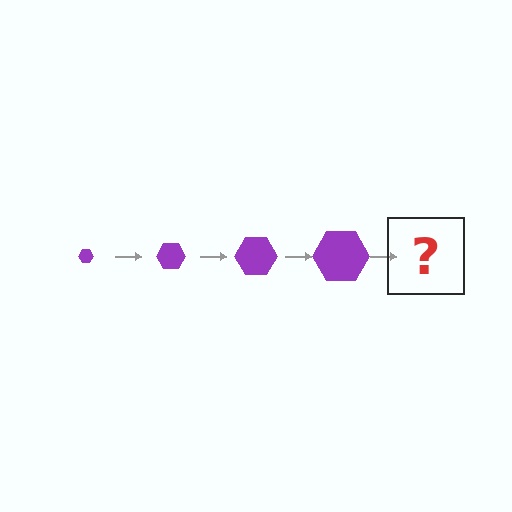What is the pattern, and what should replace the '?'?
The pattern is that the hexagon gets progressively larger each step. The '?' should be a purple hexagon, larger than the previous one.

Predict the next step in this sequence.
The next step is a purple hexagon, larger than the previous one.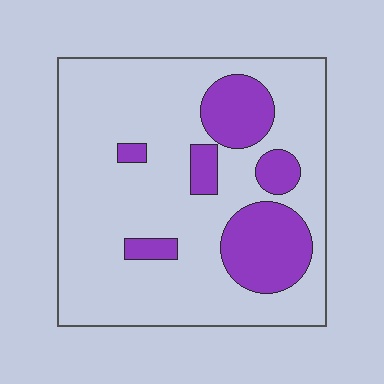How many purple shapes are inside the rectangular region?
6.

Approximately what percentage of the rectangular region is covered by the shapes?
Approximately 20%.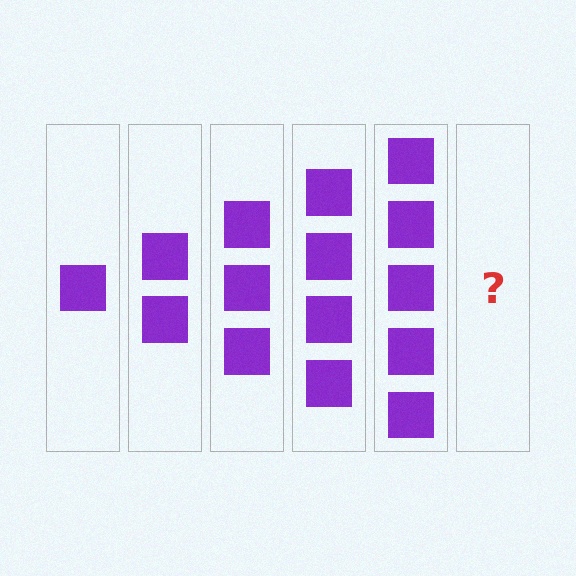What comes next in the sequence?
The next element should be 6 squares.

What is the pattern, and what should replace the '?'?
The pattern is that each step adds one more square. The '?' should be 6 squares.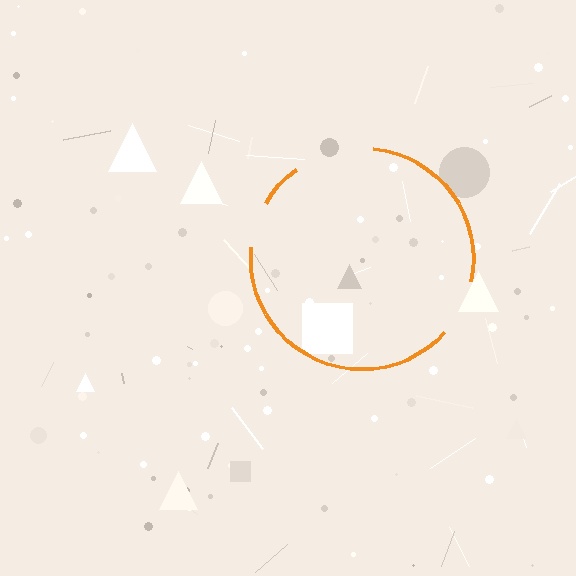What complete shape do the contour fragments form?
The contour fragments form a circle.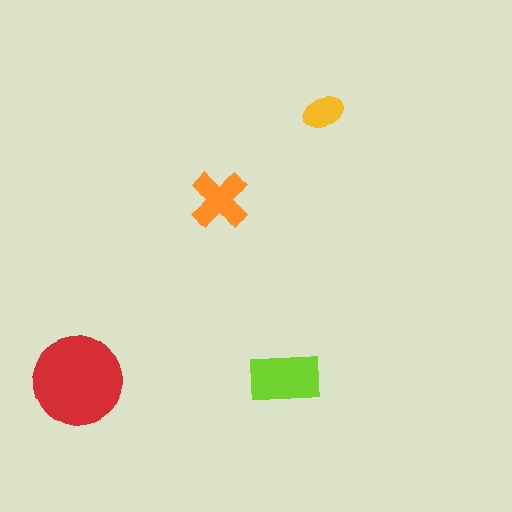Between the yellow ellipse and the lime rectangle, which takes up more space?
The lime rectangle.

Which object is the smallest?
The yellow ellipse.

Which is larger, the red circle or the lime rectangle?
The red circle.